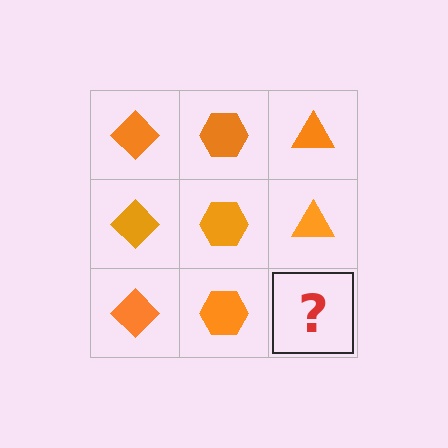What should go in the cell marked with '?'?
The missing cell should contain an orange triangle.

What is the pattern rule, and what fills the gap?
The rule is that each column has a consistent shape. The gap should be filled with an orange triangle.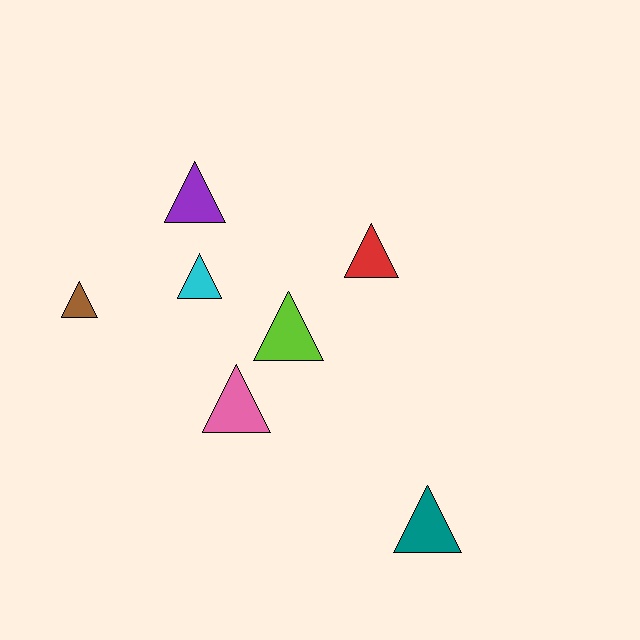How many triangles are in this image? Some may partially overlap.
There are 7 triangles.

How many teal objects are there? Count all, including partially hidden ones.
There is 1 teal object.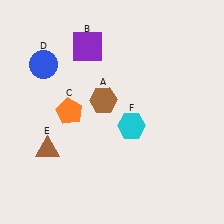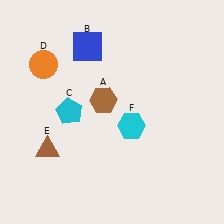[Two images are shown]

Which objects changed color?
B changed from purple to blue. C changed from orange to cyan. D changed from blue to orange.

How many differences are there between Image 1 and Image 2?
There are 3 differences between the two images.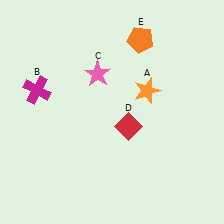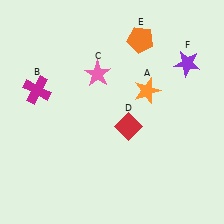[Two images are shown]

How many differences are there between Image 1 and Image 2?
There is 1 difference between the two images.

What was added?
A purple star (F) was added in Image 2.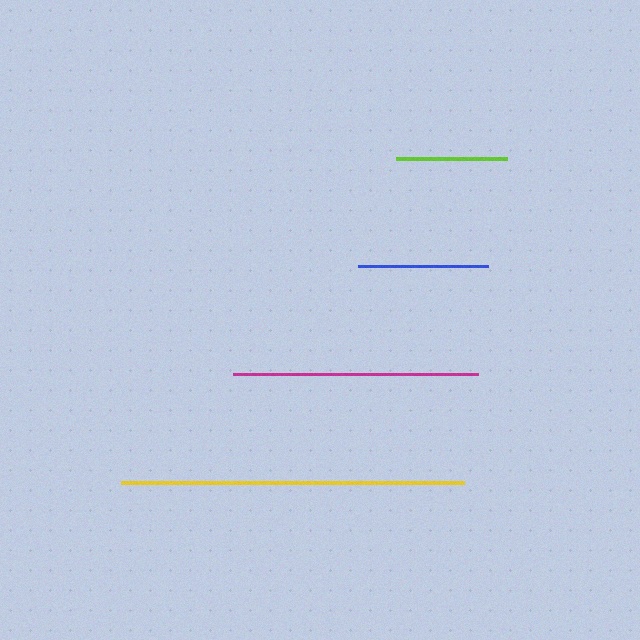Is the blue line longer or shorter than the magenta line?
The magenta line is longer than the blue line.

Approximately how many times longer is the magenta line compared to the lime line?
The magenta line is approximately 2.2 times the length of the lime line.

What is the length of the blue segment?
The blue segment is approximately 130 pixels long.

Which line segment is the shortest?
The lime line is the shortest at approximately 112 pixels.